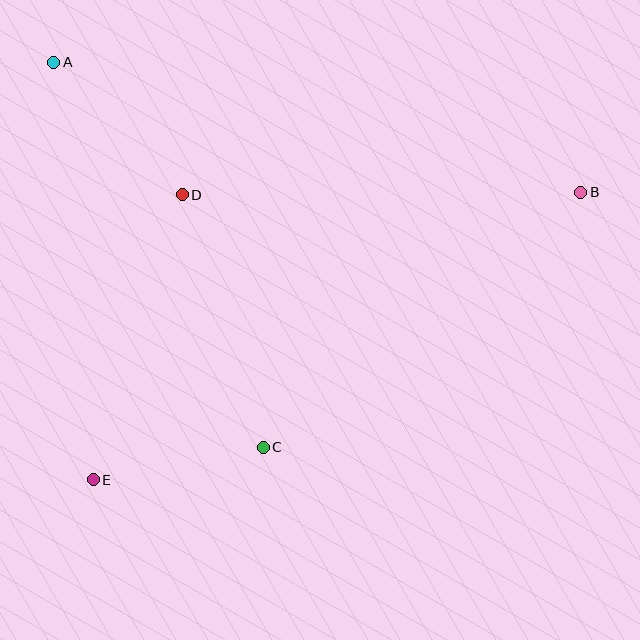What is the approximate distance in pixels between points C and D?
The distance between C and D is approximately 265 pixels.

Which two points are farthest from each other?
Points B and E are farthest from each other.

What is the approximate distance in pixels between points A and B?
The distance between A and B is approximately 542 pixels.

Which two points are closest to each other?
Points C and E are closest to each other.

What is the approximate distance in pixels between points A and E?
The distance between A and E is approximately 419 pixels.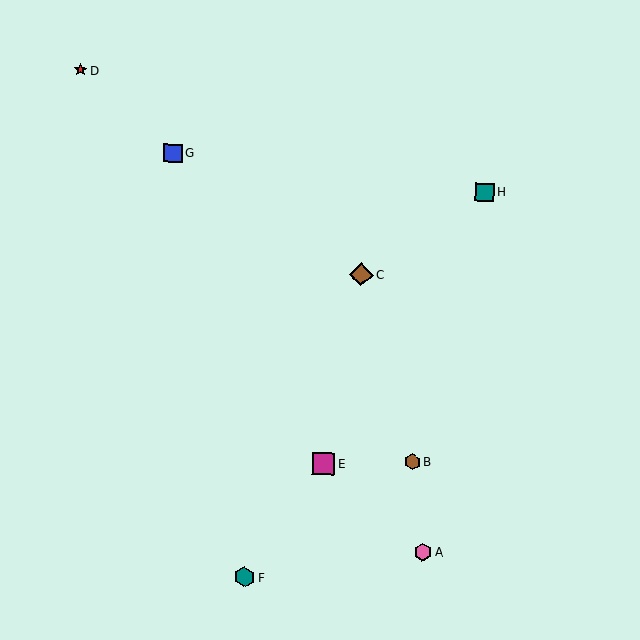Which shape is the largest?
The brown diamond (labeled C) is the largest.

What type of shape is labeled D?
Shape D is a red star.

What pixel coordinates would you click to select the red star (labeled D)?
Click at (80, 70) to select the red star D.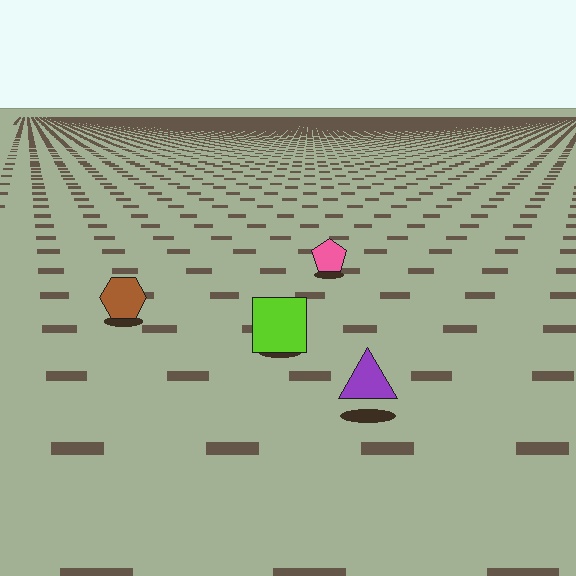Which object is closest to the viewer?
The purple triangle is closest. The texture marks near it are larger and more spread out.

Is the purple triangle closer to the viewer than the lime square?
Yes. The purple triangle is closer — you can tell from the texture gradient: the ground texture is coarser near it.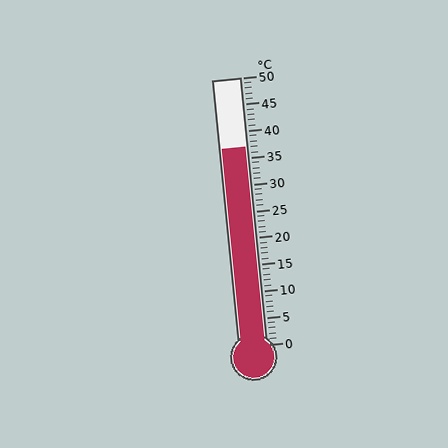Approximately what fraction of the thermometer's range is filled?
The thermometer is filled to approximately 75% of its range.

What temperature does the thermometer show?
The thermometer shows approximately 37°C.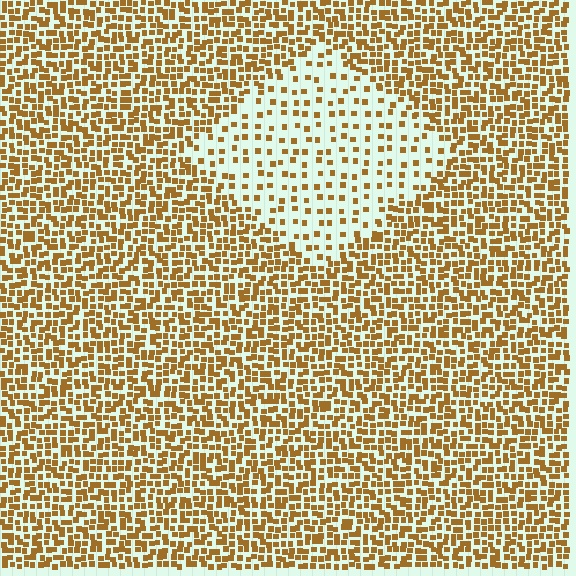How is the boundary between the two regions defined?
The boundary is defined by a change in element density (approximately 2.7x ratio). All elements are the same color, size, and shape.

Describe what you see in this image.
The image contains small brown elements arranged at two different densities. A diamond-shaped region is visible where the elements are less densely packed than the surrounding area.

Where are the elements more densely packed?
The elements are more densely packed outside the diamond boundary.